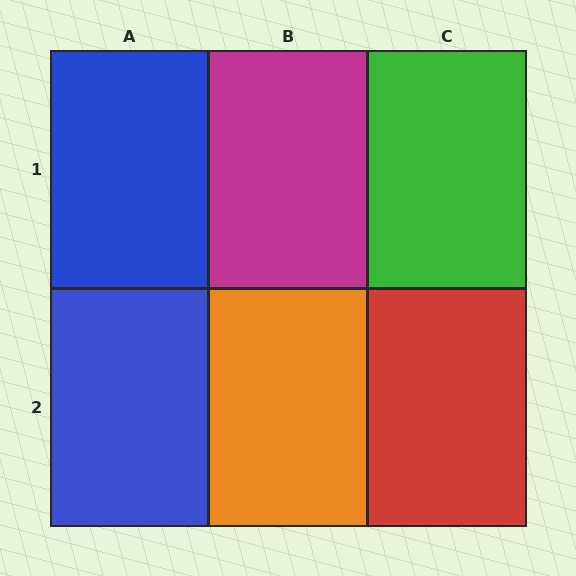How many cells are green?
1 cell is green.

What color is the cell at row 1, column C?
Green.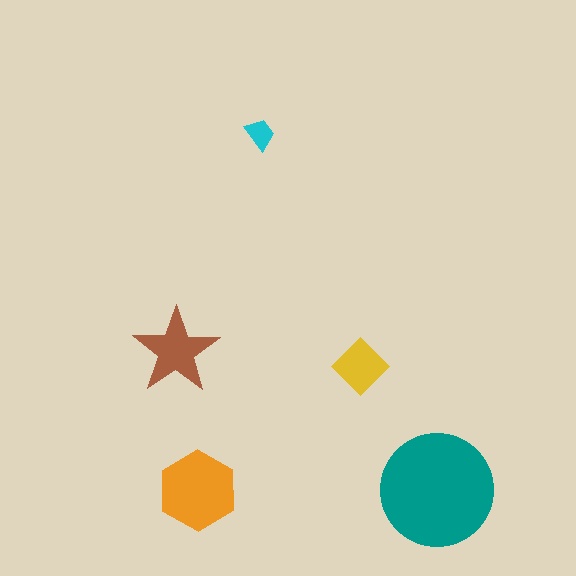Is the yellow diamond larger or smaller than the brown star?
Smaller.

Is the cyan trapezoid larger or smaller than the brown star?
Smaller.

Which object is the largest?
The teal circle.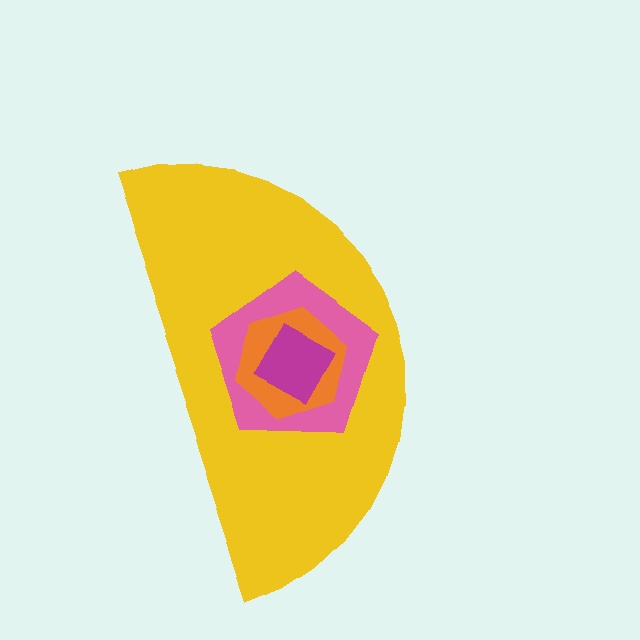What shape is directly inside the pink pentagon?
The orange hexagon.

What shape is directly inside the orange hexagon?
The magenta square.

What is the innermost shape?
The magenta square.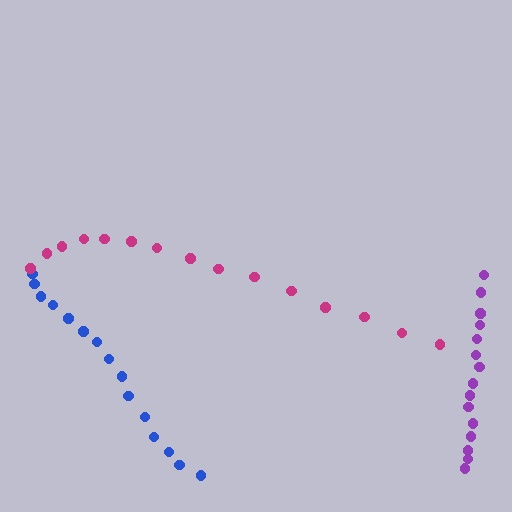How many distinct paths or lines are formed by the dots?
There are 3 distinct paths.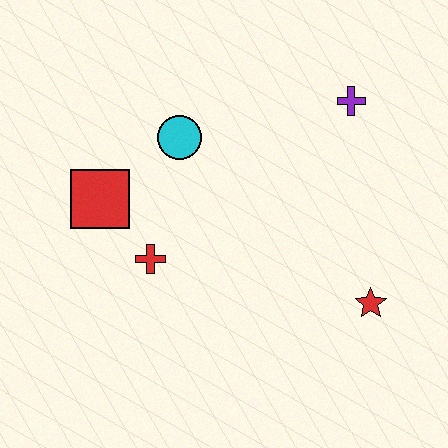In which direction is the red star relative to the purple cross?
The red star is below the purple cross.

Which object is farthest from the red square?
The red star is farthest from the red square.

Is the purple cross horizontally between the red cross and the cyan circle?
No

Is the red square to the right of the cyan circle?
No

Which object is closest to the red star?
The purple cross is closest to the red star.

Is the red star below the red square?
Yes